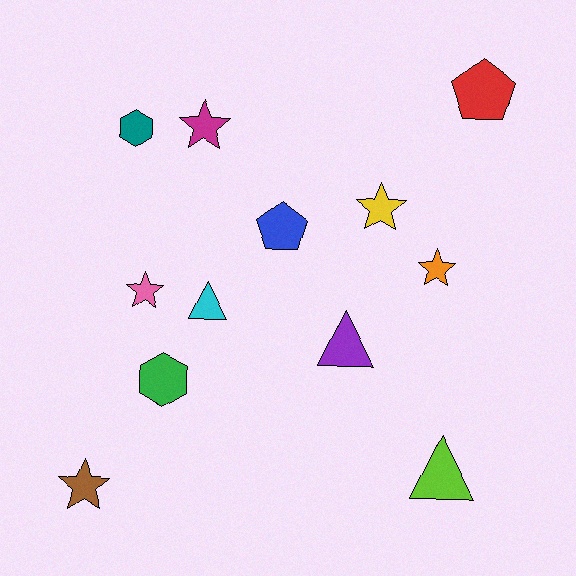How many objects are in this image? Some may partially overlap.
There are 12 objects.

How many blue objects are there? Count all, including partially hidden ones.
There is 1 blue object.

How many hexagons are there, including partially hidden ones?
There are 2 hexagons.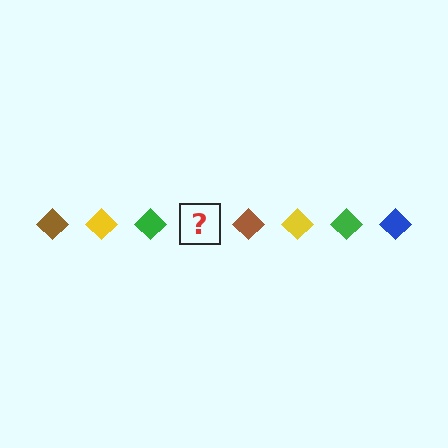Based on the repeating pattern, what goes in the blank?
The blank should be a blue diamond.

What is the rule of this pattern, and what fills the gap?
The rule is that the pattern cycles through brown, yellow, green, blue diamonds. The gap should be filled with a blue diamond.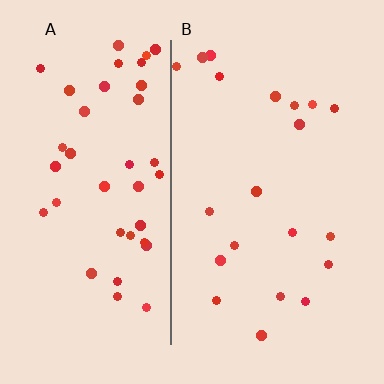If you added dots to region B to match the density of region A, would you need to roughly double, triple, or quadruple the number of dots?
Approximately double.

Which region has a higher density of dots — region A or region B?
A (the left).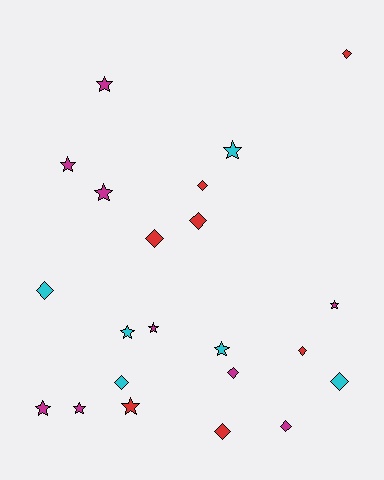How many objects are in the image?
There are 22 objects.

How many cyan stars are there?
There are 3 cyan stars.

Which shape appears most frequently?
Star, with 11 objects.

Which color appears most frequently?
Magenta, with 9 objects.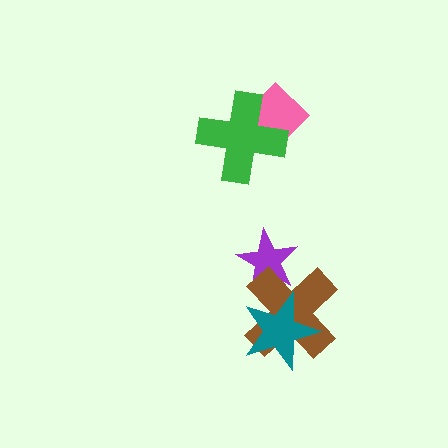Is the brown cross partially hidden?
Yes, it is partially covered by another shape.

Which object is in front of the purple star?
The brown cross is in front of the purple star.